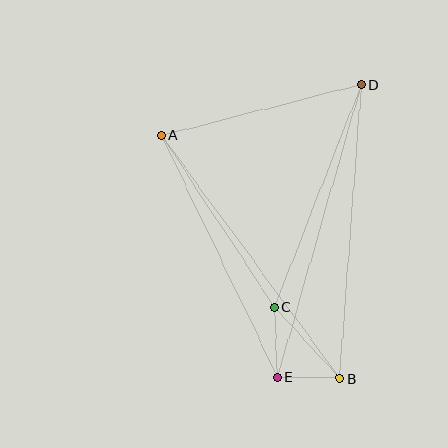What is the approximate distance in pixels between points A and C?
The distance between A and C is approximately 205 pixels.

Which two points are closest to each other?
Points B and E are closest to each other.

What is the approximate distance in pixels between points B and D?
The distance between B and D is approximately 295 pixels.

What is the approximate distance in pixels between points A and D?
The distance between A and D is approximately 206 pixels.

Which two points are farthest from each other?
Points D and E are farthest from each other.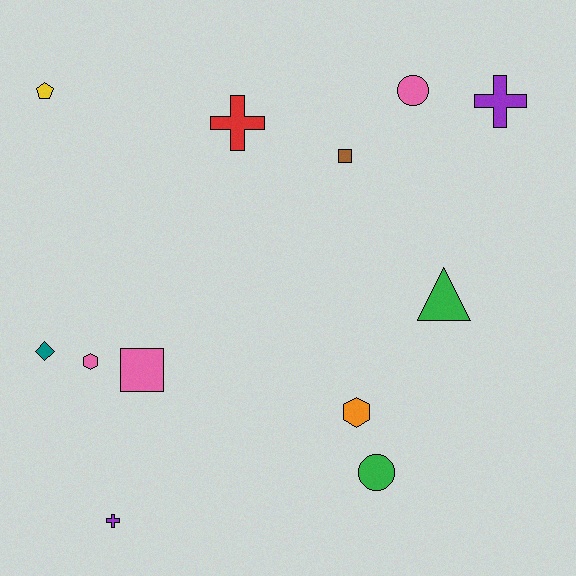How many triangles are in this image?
There is 1 triangle.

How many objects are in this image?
There are 12 objects.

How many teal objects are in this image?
There is 1 teal object.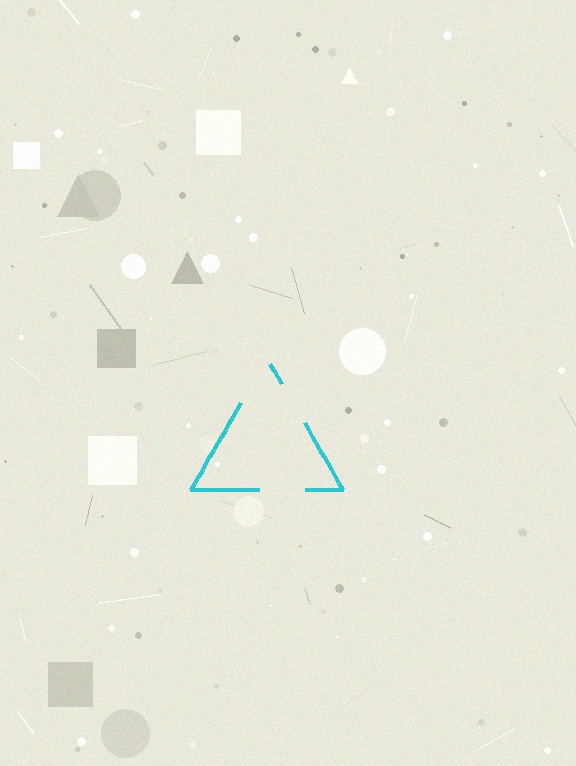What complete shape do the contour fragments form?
The contour fragments form a triangle.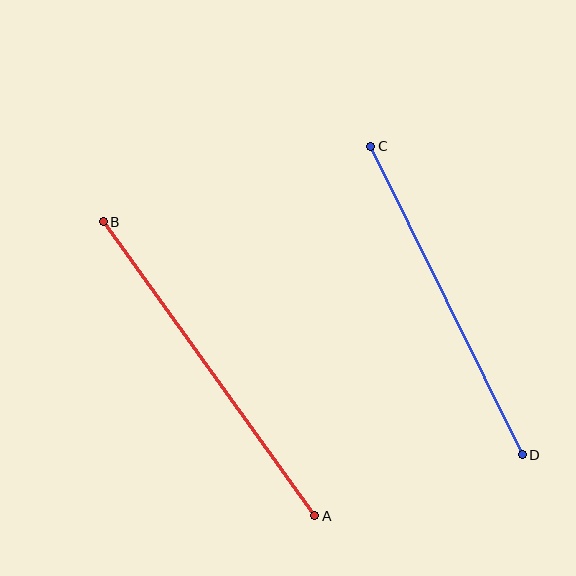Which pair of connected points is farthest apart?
Points A and B are farthest apart.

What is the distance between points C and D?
The distance is approximately 343 pixels.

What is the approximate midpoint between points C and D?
The midpoint is at approximately (447, 300) pixels.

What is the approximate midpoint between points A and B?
The midpoint is at approximately (209, 369) pixels.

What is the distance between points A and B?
The distance is approximately 362 pixels.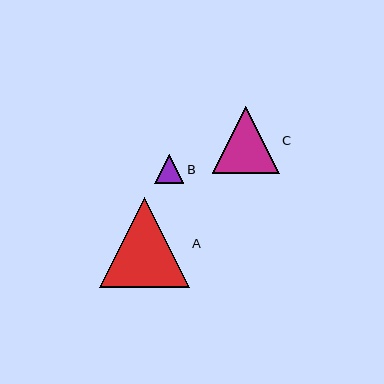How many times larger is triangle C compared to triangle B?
Triangle C is approximately 2.3 times the size of triangle B.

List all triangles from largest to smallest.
From largest to smallest: A, C, B.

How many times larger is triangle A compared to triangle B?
Triangle A is approximately 3.1 times the size of triangle B.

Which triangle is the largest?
Triangle A is the largest with a size of approximately 90 pixels.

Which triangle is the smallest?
Triangle B is the smallest with a size of approximately 29 pixels.